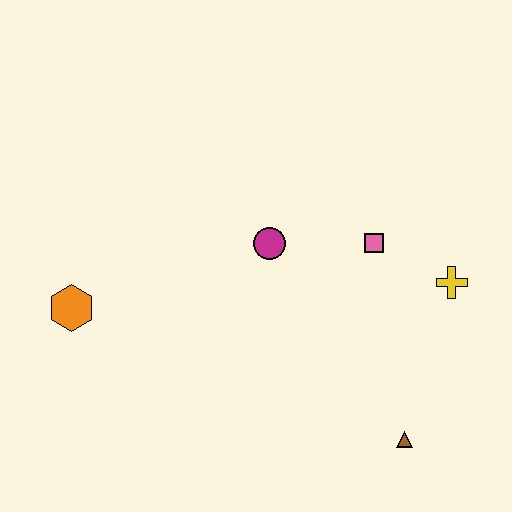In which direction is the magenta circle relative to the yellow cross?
The magenta circle is to the left of the yellow cross.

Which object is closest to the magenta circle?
The pink square is closest to the magenta circle.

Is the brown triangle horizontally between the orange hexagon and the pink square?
No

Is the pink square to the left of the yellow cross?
Yes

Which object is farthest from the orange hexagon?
The yellow cross is farthest from the orange hexagon.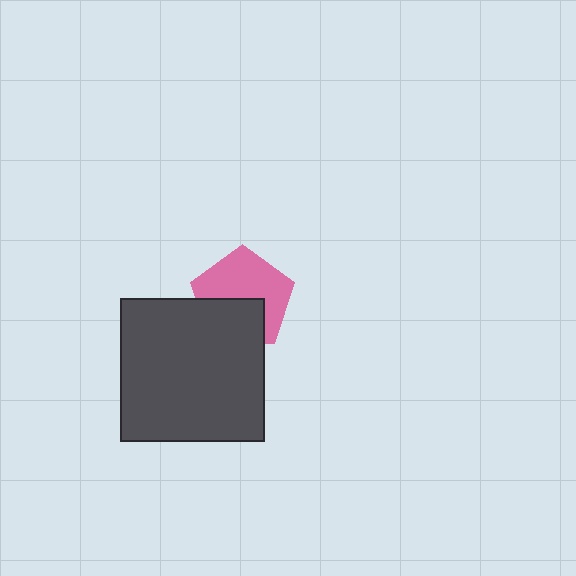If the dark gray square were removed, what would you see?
You would see the complete pink pentagon.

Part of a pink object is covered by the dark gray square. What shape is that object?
It is a pentagon.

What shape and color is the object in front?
The object in front is a dark gray square.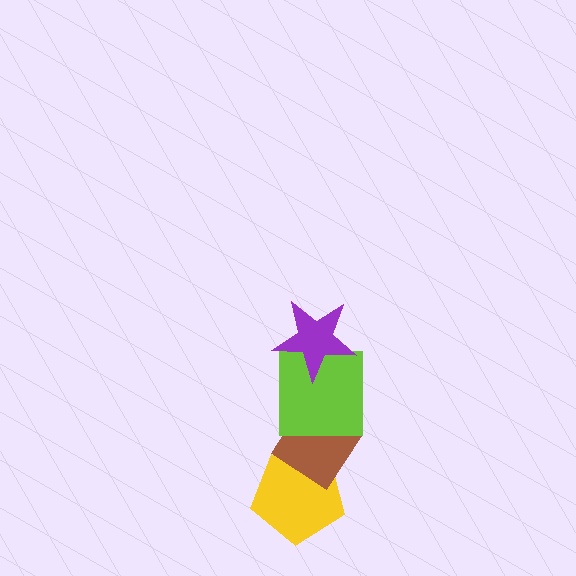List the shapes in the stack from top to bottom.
From top to bottom: the purple star, the lime square, the brown diamond, the yellow pentagon.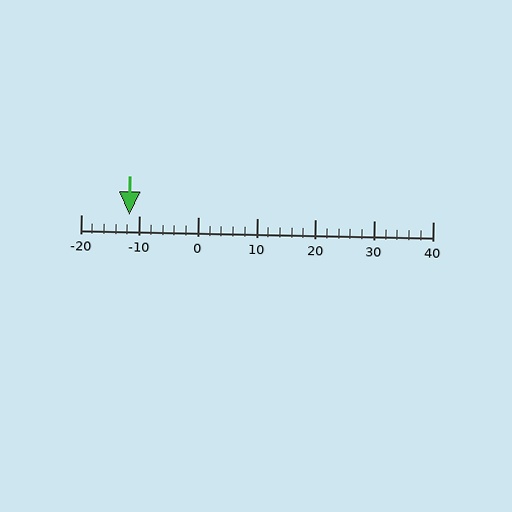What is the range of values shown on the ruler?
The ruler shows values from -20 to 40.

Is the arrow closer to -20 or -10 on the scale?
The arrow is closer to -10.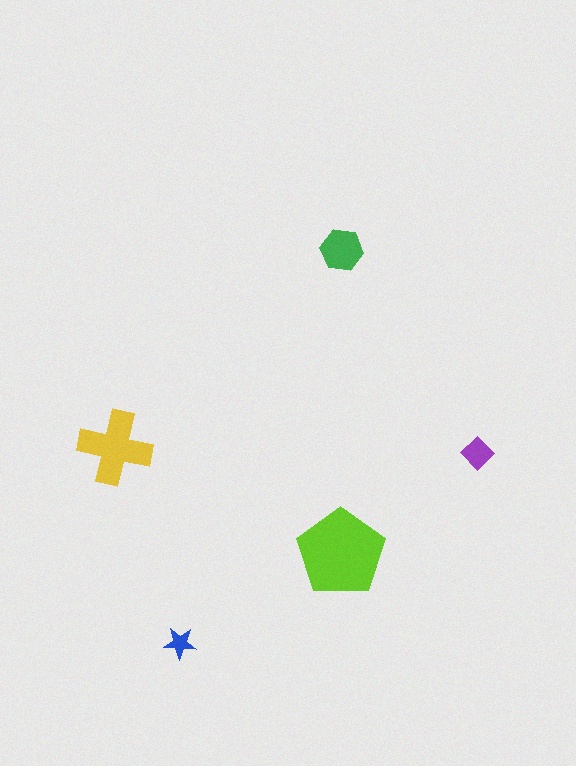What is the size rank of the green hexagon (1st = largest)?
3rd.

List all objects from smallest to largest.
The blue star, the purple diamond, the green hexagon, the yellow cross, the lime pentagon.